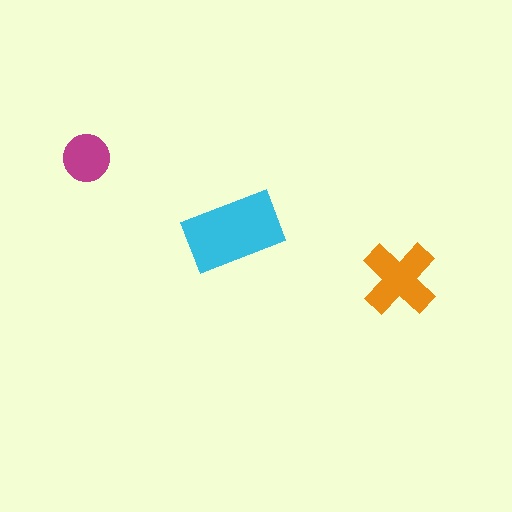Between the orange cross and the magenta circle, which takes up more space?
The orange cross.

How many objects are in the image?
There are 3 objects in the image.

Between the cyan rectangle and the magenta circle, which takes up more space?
The cyan rectangle.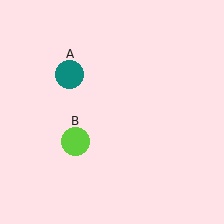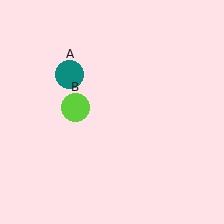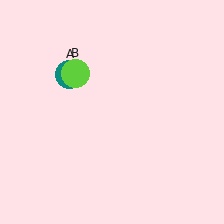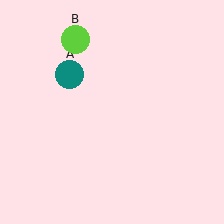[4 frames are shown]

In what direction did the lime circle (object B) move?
The lime circle (object B) moved up.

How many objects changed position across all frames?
1 object changed position: lime circle (object B).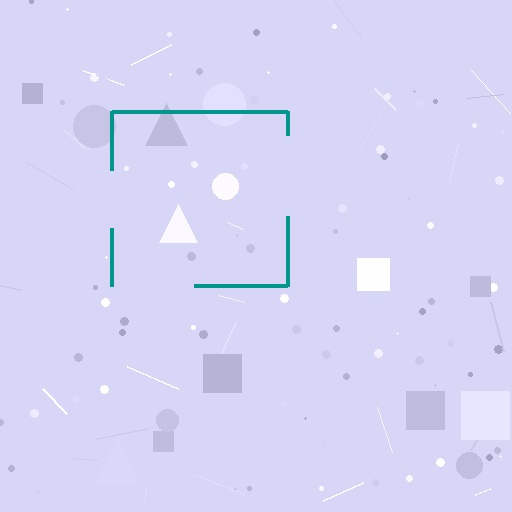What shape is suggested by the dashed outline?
The dashed outline suggests a square.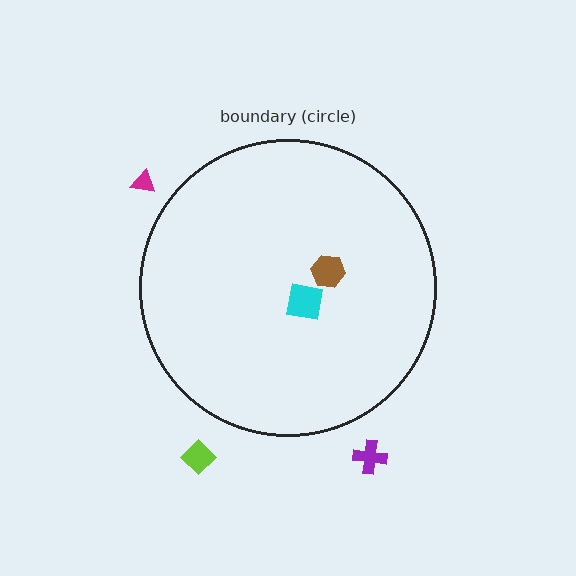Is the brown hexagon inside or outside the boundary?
Inside.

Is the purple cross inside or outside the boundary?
Outside.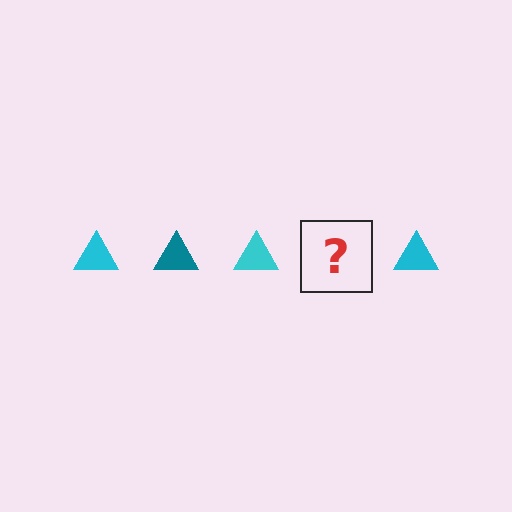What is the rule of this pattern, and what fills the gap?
The rule is that the pattern cycles through cyan, teal triangles. The gap should be filled with a teal triangle.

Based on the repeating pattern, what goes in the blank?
The blank should be a teal triangle.